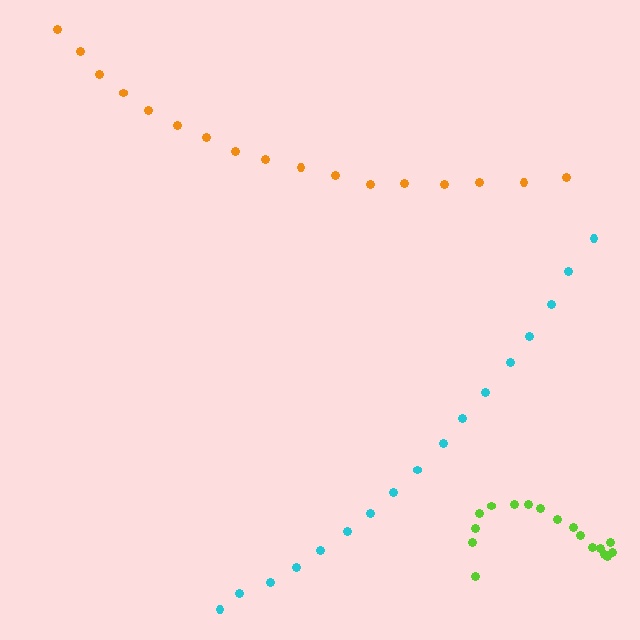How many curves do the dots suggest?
There are 3 distinct paths.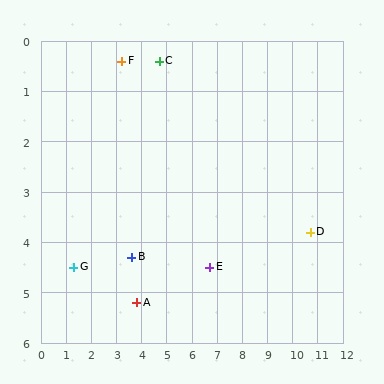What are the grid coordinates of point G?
Point G is at approximately (1.3, 4.5).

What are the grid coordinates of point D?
Point D is at approximately (10.7, 3.8).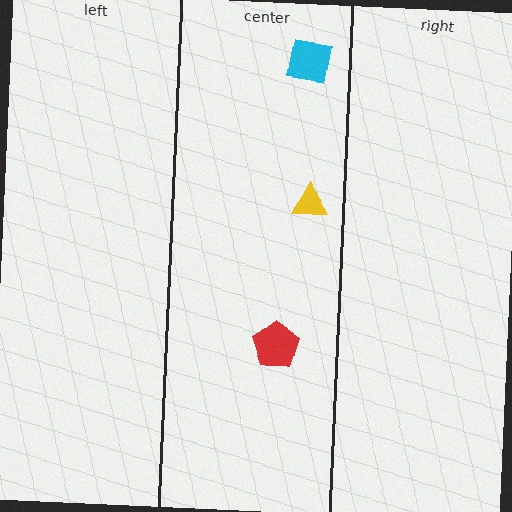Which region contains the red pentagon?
The center region.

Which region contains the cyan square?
The center region.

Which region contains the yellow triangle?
The center region.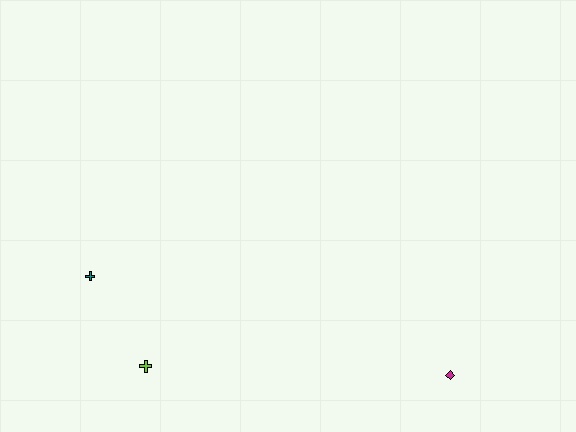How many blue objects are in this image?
There are no blue objects.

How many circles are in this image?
There are no circles.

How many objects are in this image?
There are 3 objects.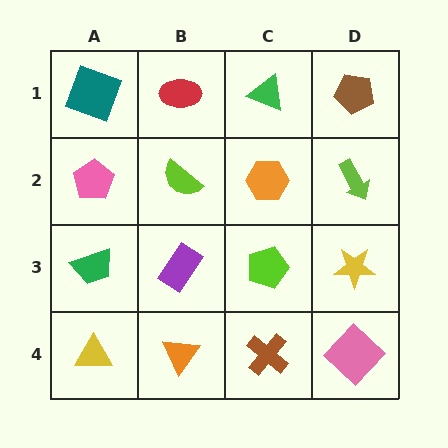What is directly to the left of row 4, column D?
A brown cross.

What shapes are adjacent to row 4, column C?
A lime pentagon (row 3, column C), an orange triangle (row 4, column B), a pink diamond (row 4, column D).